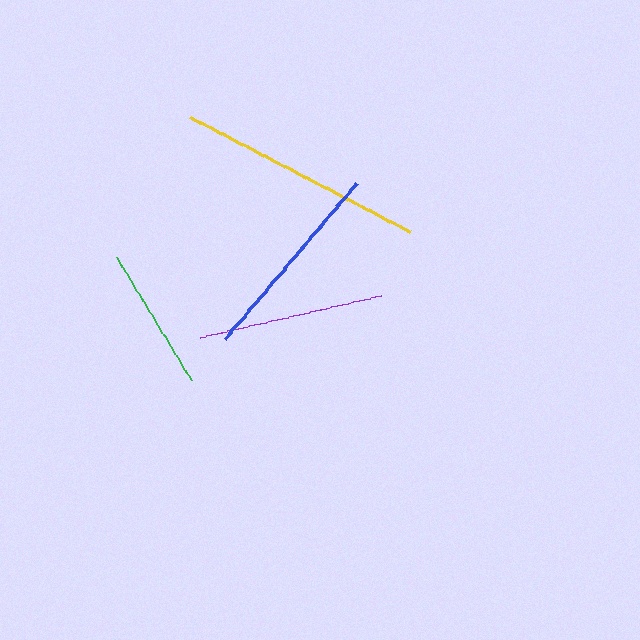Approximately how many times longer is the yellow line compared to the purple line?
The yellow line is approximately 1.3 times the length of the purple line.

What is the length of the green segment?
The green segment is approximately 144 pixels long.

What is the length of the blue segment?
The blue segment is approximately 204 pixels long.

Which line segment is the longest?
The yellow line is the longest at approximately 248 pixels.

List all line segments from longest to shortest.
From longest to shortest: yellow, blue, purple, green.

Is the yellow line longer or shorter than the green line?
The yellow line is longer than the green line.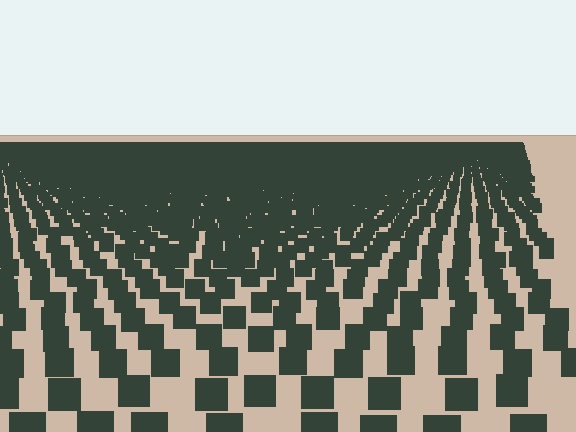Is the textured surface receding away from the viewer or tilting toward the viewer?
The surface is receding away from the viewer. Texture elements get smaller and denser toward the top.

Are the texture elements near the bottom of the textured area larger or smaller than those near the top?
Larger. Near the bottom, elements are closer to the viewer and appear at a bigger on-screen size.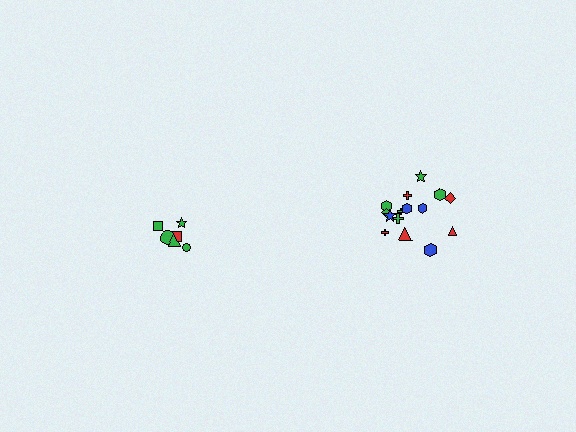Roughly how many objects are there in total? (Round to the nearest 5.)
Roughly 20 objects in total.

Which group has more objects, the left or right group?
The right group.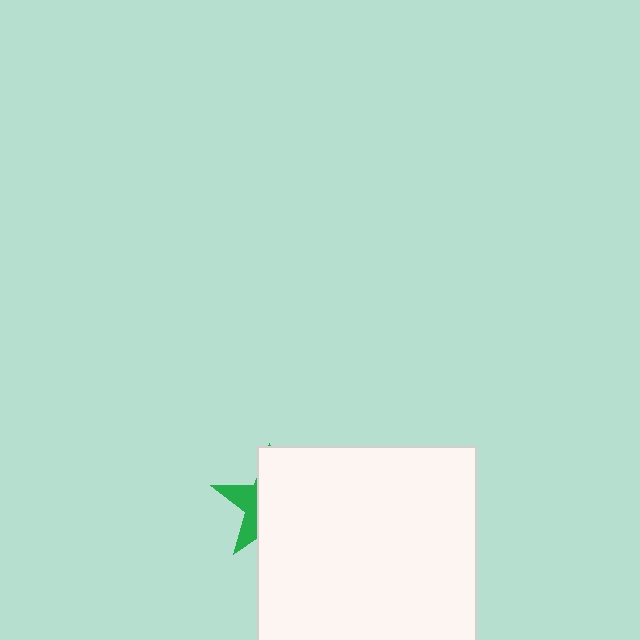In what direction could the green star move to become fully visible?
The green star could move left. That would shift it out from behind the white square entirely.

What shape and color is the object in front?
The object in front is a white square.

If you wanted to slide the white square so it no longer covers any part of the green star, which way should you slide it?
Slide it right — that is the most direct way to separate the two shapes.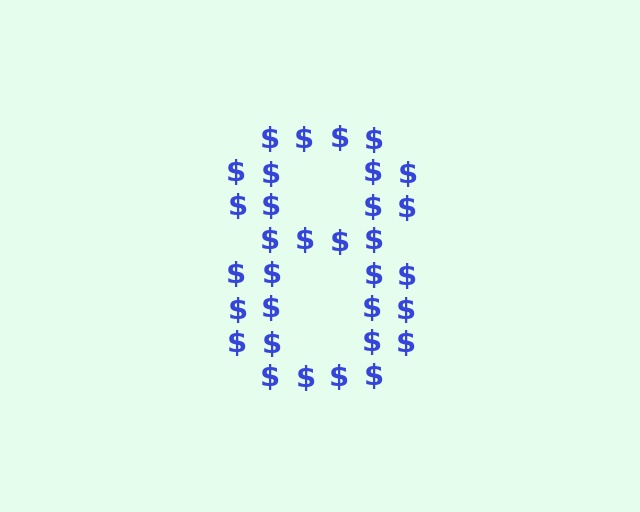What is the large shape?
The large shape is the digit 8.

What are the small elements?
The small elements are dollar signs.